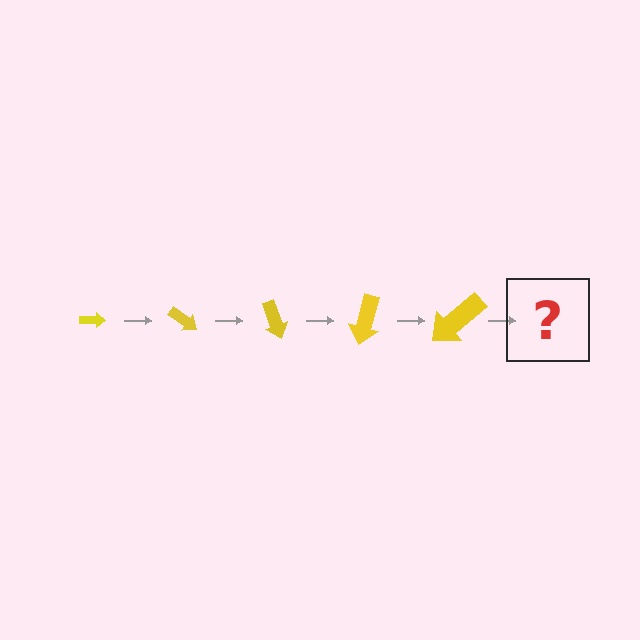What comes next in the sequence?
The next element should be an arrow, larger than the previous one and rotated 175 degrees from the start.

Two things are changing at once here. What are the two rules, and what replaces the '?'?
The two rules are that the arrow grows larger each step and it rotates 35 degrees each step. The '?' should be an arrow, larger than the previous one and rotated 175 degrees from the start.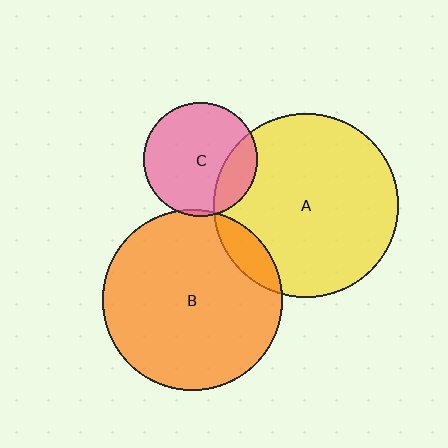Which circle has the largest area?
Circle A (yellow).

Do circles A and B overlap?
Yes.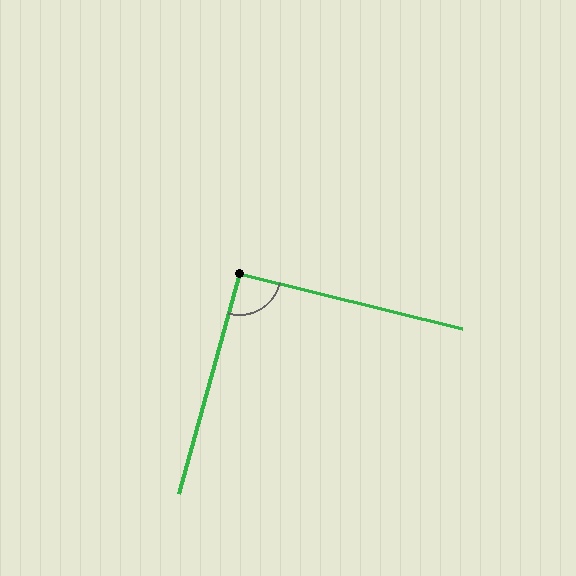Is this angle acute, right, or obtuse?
It is approximately a right angle.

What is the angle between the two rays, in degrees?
Approximately 92 degrees.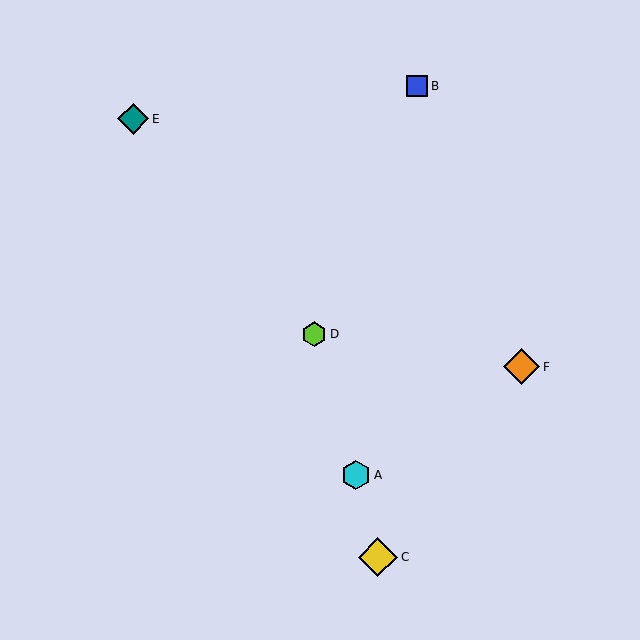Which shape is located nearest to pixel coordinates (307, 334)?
The lime hexagon (labeled D) at (314, 334) is nearest to that location.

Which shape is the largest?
The yellow diamond (labeled C) is the largest.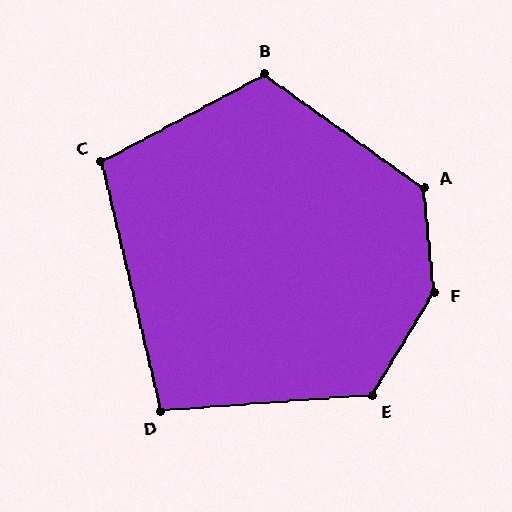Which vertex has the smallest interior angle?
D, at approximately 99 degrees.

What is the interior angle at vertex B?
Approximately 117 degrees (obtuse).